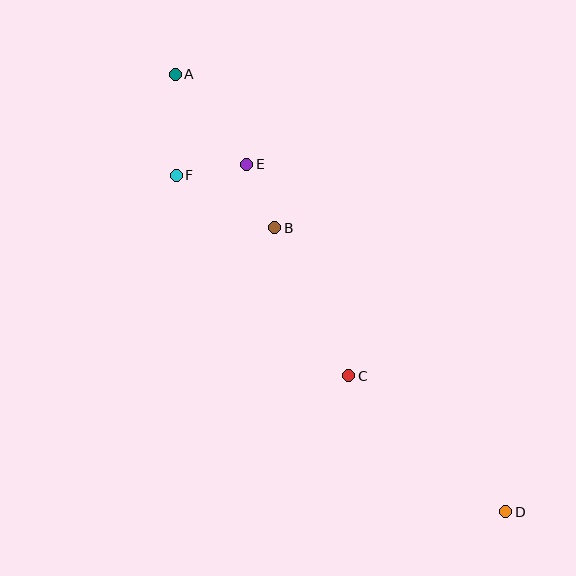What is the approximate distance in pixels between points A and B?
The distance between A and B is approximately 182 pixels.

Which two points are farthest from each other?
Points A and D are farthest from each other.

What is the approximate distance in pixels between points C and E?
The distance between C and E is approximately 235 pixels.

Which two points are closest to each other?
Points B and E are closest to each other.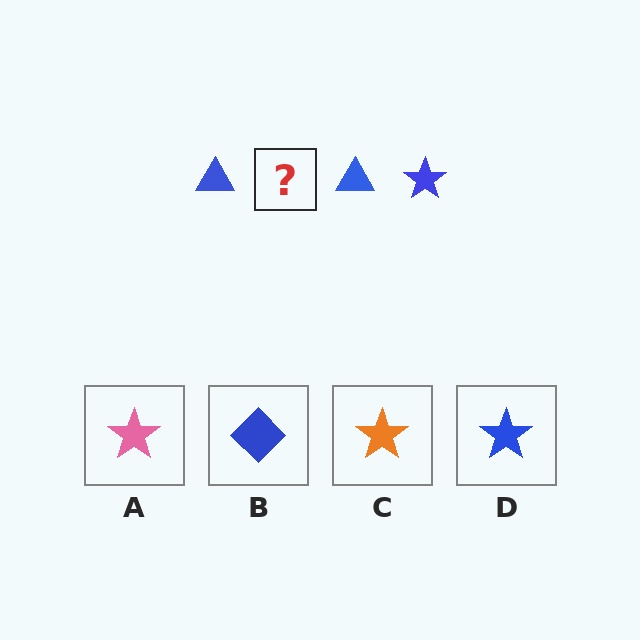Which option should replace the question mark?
Option D.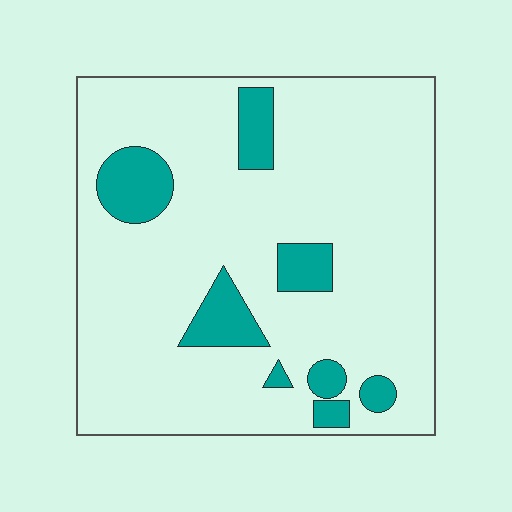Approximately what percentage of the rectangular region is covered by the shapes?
Approximately 15%.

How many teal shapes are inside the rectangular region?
8.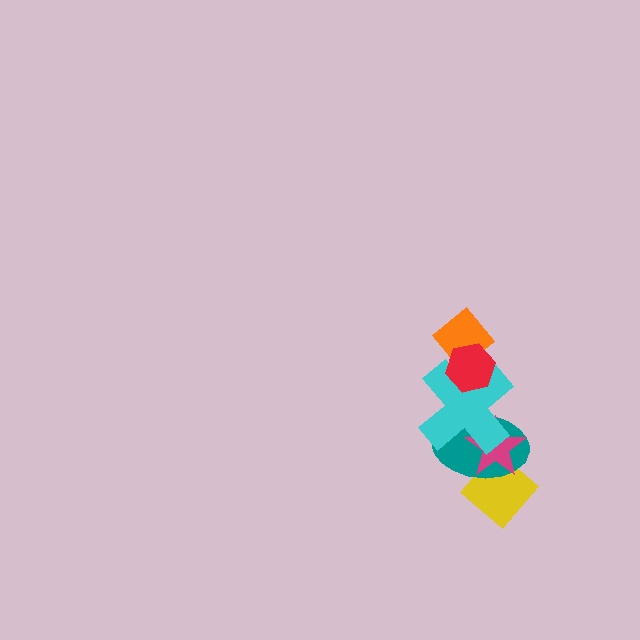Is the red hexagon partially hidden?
No, no other shape covers it.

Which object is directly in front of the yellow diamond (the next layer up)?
The teal ellipse is directly in front of the yellow diamond.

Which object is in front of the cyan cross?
The red hexagon is in front of the cyan cross.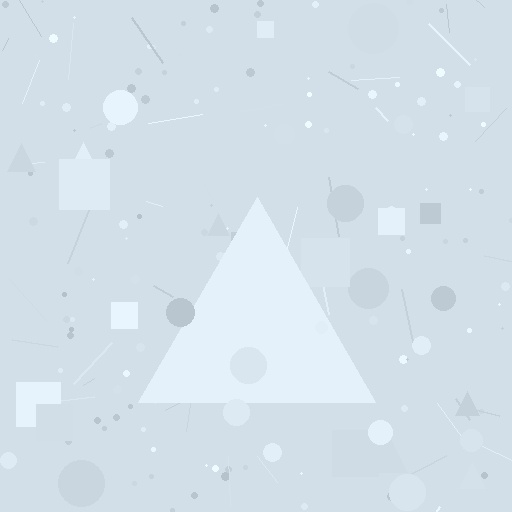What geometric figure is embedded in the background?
A triangle is embedded in the background.